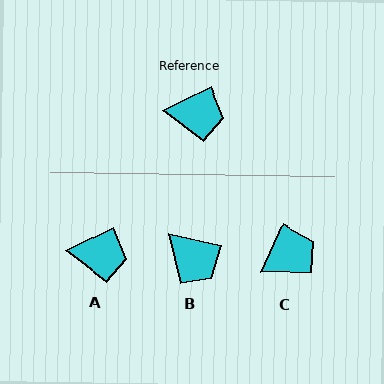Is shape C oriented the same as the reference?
No, it is off by about 38 degrees.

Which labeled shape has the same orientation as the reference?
A.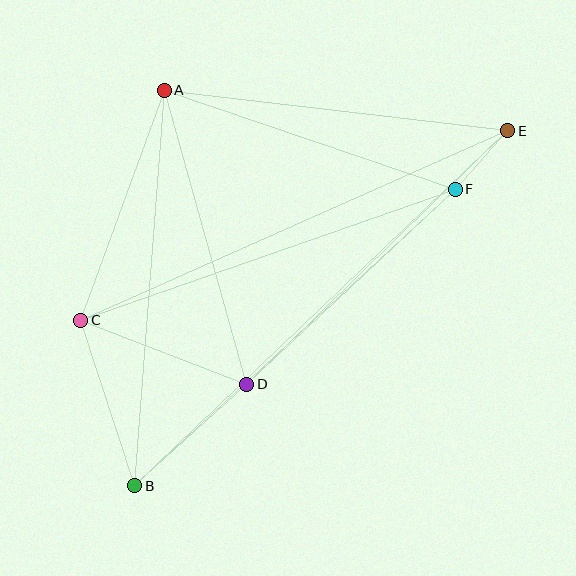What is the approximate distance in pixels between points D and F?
The distance between D and F is approximately 286 pixels.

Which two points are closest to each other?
Points E and F are closest to each other.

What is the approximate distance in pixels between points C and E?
The distance between C and E is approximately 467 pixels.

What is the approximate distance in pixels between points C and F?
The distance between C and F is approximately 397 pixels.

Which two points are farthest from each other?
Points B and E are farthest from each other.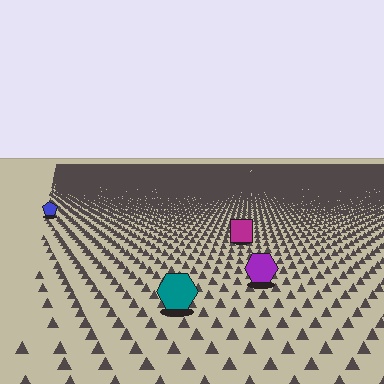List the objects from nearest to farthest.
From nearest to farthest: the teal hexagon, the purple hexagon, the magenta square, the blue pentagon.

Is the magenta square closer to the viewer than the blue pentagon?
Yes. The magenta square is closer — you can tell from the texture gradient: the ground texture is coarser near it.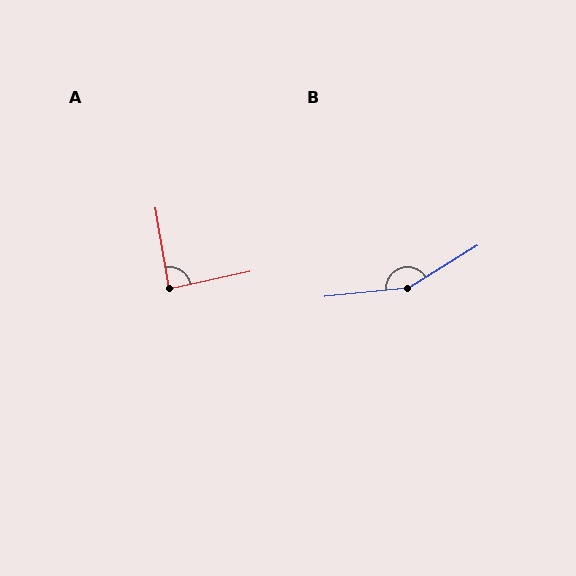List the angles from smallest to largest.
A (87°), B (154°).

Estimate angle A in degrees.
Approximately 87 degrees.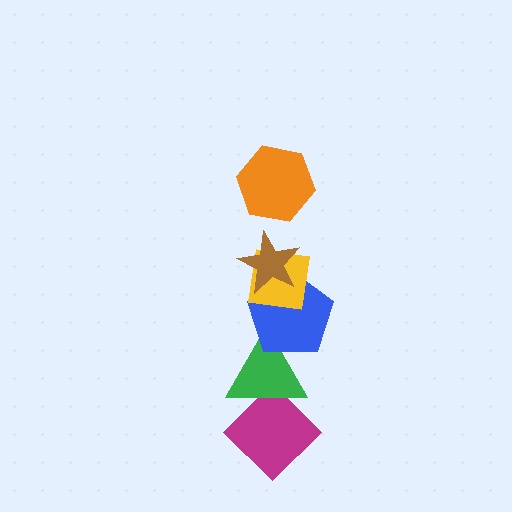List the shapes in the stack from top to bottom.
From top to bottom: the orange hexagon, the brown star, the yellow square, the blue pentagon, the green triangle, the magenta diamond.